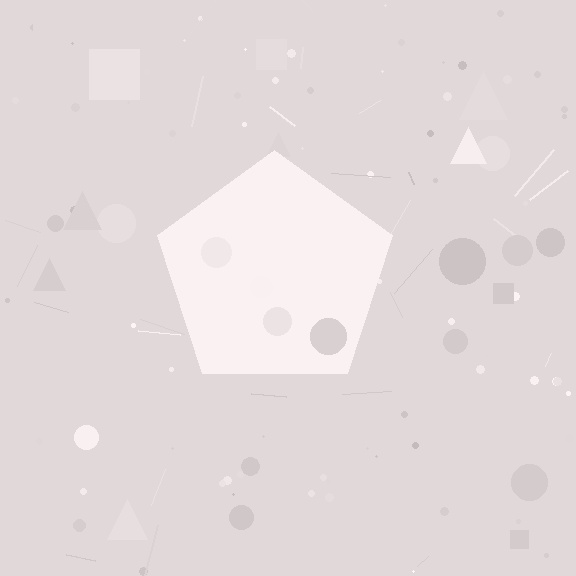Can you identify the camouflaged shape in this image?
The camouflaged shape is a pentagon.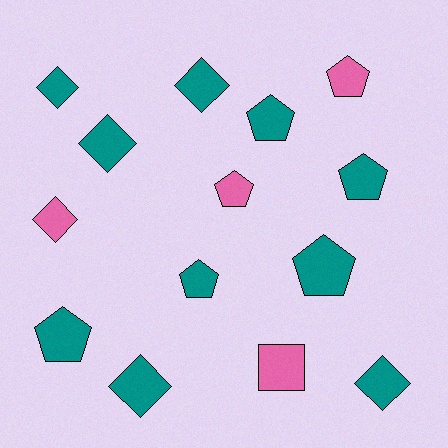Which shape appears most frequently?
Pentagon, with 7 objects.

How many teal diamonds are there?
There are 5 teal diamonds.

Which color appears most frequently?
Teal, with 10 objects.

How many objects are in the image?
There are 14 objects.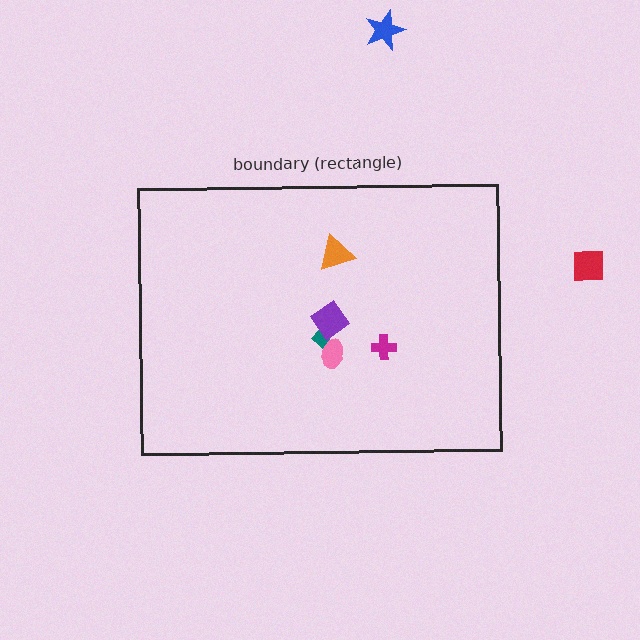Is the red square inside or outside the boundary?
Outside.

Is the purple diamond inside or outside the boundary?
Inside.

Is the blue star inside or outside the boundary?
Outside.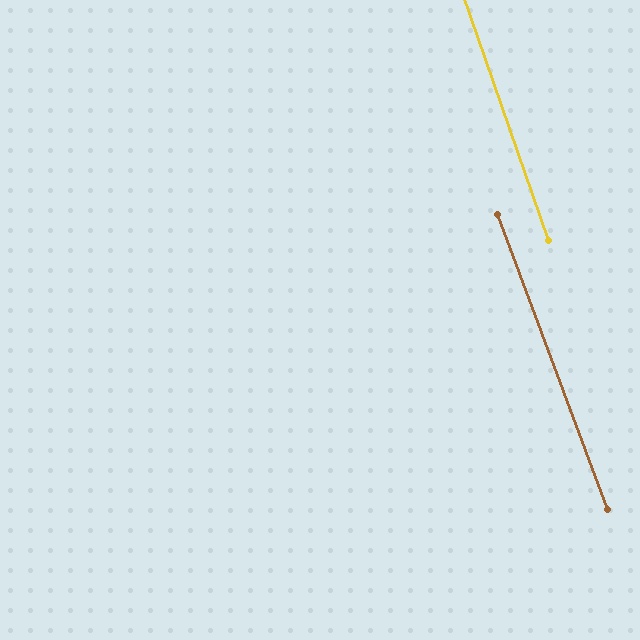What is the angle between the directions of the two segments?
Approximately 1 degree.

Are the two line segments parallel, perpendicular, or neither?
Parallel — their directions differ by only 1.2°.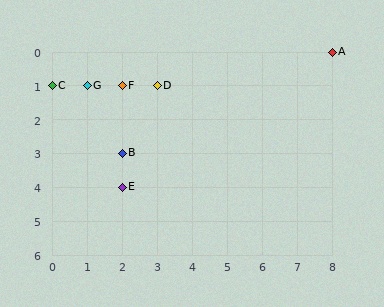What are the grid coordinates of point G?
Point G is at grid coordinates (1, 1).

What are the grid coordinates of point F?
Point F is at grid coordinates (2, 1).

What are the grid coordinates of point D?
Point D is at grid coordinates (3, 1).